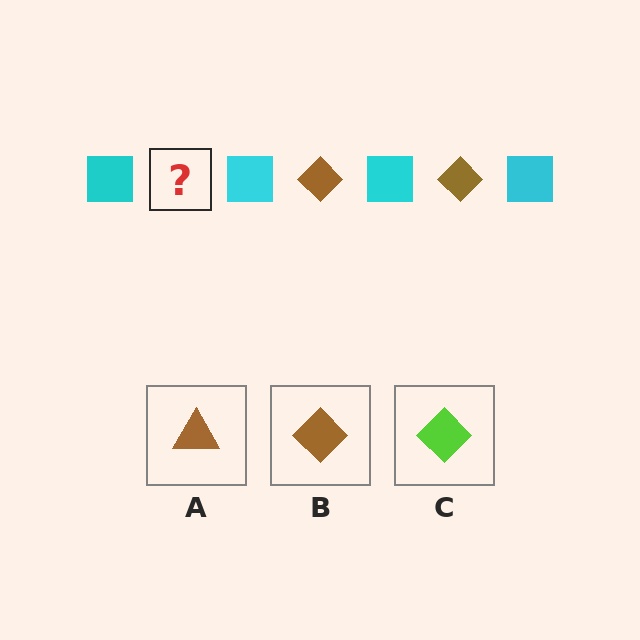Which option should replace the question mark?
Option B.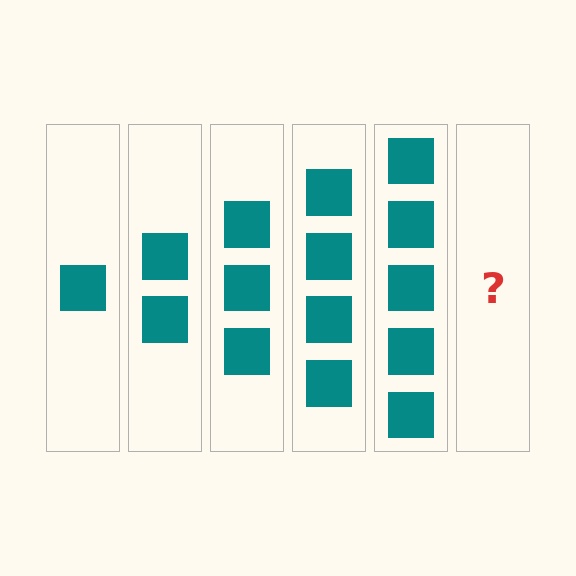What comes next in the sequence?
The next element should be 6 squares.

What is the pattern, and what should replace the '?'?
The pattern is that each step adds one more square. The '?' should be 6 squares.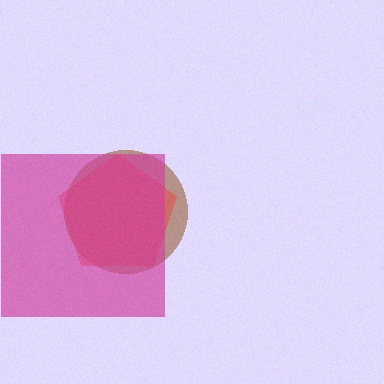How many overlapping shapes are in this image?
There are 3 overlapping shapes in the image.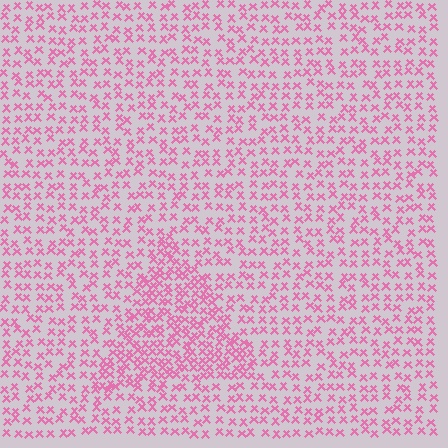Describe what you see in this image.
The image contains small pink elements arranged at two different densities. A triangle-shaped region is visible where the elements are more densely packed than the surrounding area.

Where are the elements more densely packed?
The elements are more densely packed inside the triangle boundary.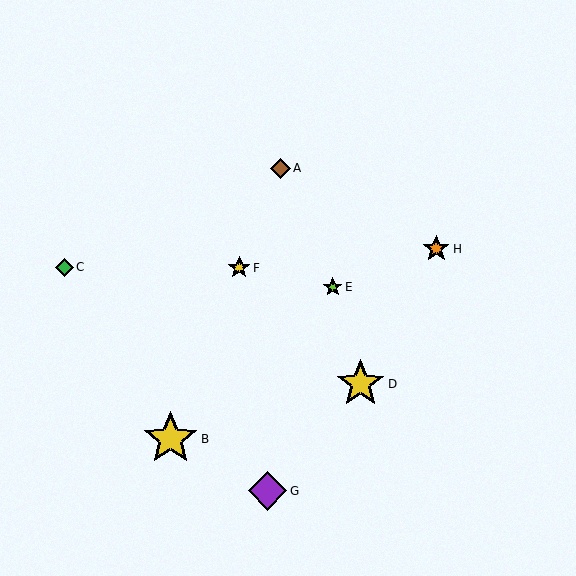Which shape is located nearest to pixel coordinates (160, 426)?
The yellow star (labeled B) at (171, 439) is nearest to that location.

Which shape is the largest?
The yellow star (labeled B) is the largest.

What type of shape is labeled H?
Shape H is an orange star.